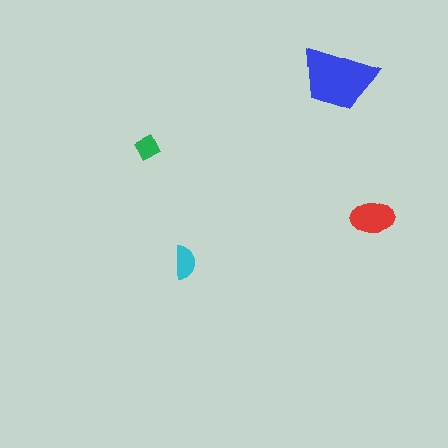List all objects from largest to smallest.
The blue trapezoid, the red ellipse, the cyan semicircle, the green diamond.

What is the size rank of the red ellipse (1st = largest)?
2nd.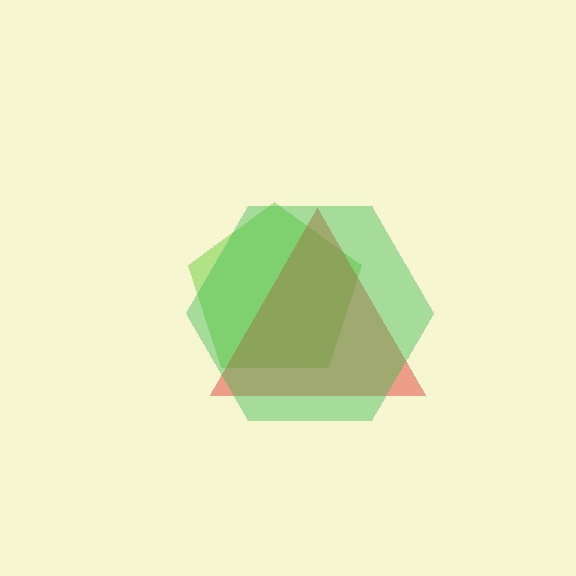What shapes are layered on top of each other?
The layered shapes are: a lime pentagon, a red triangle, a green hexagon.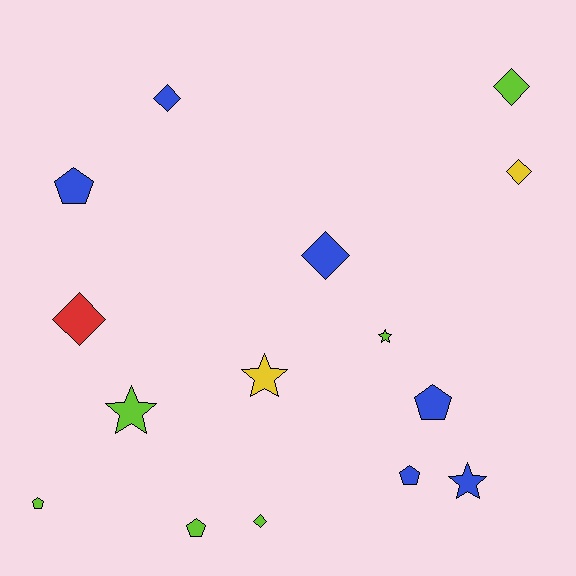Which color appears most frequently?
Lime, with 6 objects.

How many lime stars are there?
There are 2 lime stars.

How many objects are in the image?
There are 15 objects.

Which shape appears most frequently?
Diamond, with 6 objects.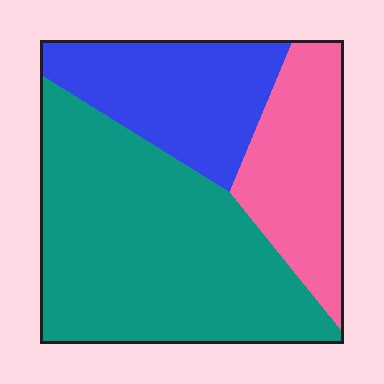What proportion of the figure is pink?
Pink takes up less than a quarter of the figure.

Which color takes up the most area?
Teal, at roughly 55%.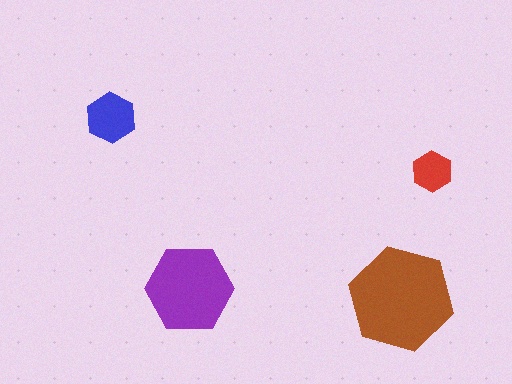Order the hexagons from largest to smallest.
the brown one, the purple one, the blue one, the red one.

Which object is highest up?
The blue hexagon is topmost.